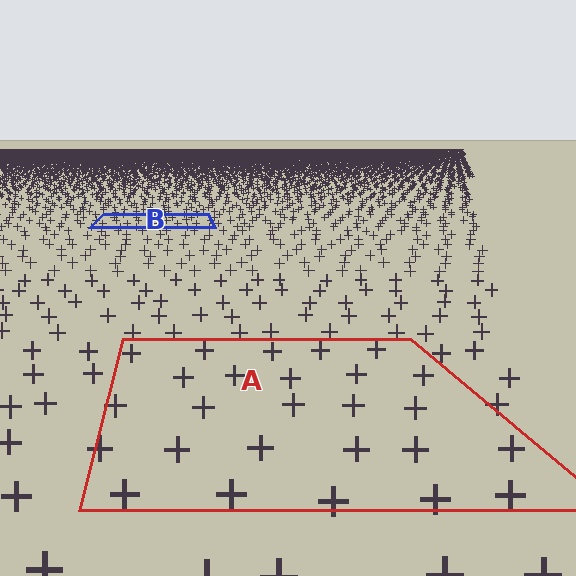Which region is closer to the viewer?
Region A is closer. The texture elements there are larger and more spread out.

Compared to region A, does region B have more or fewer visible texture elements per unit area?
Region B has more texture elements per unit area — they are packed more densely because it is farther away.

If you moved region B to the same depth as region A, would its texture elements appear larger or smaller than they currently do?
They would appear larger. At a closer depth, the same texture elements are projected at a bigger on-screen size.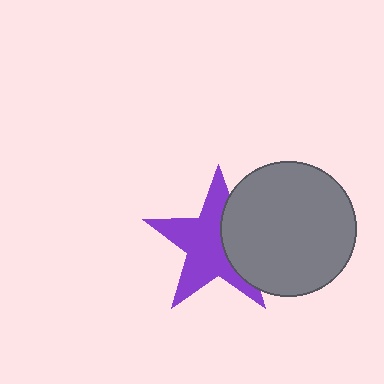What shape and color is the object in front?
The object in front is a gray circle.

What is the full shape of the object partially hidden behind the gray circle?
The partially hidden object is a purple star.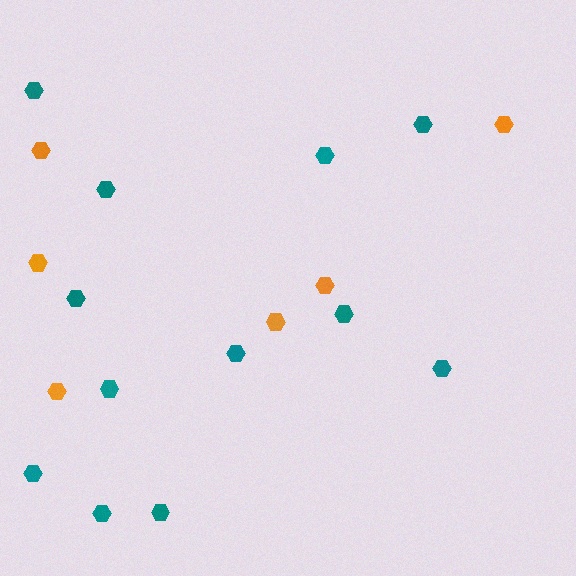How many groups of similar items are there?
There are 2 groups: one group of orange hexagons (6) and one group of teal hexagons (12).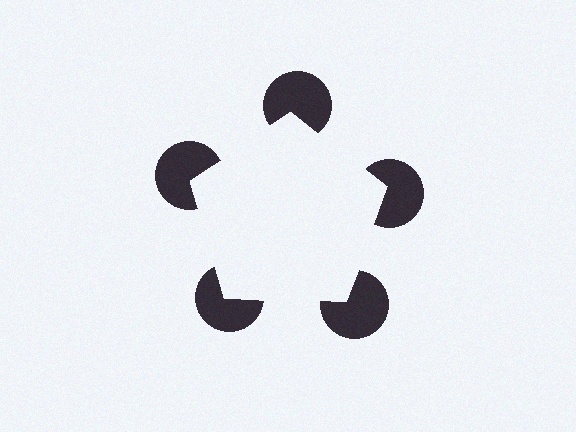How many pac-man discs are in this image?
There are 5 — one at each vertex of the illusory pentagon.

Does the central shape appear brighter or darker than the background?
It typically appears slightly brighter than the background, even though no actual brightness change is drawn.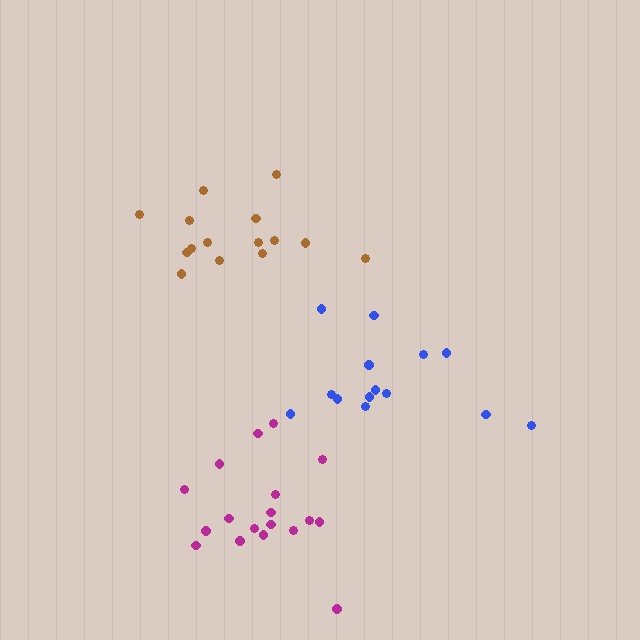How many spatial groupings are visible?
There are 3 spatial groupings.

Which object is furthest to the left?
The magenta cluster is leftmost.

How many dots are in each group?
Group 1: 15 dots, Group 2: 18 dots, Group 3: 14 dots (47 total).